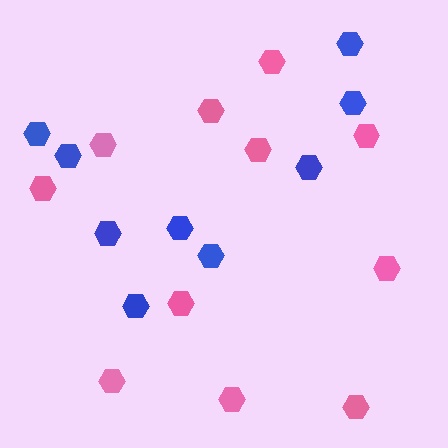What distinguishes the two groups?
There are 2 groups: one group of blue hexagons (9) and one group of pink hexagons (11).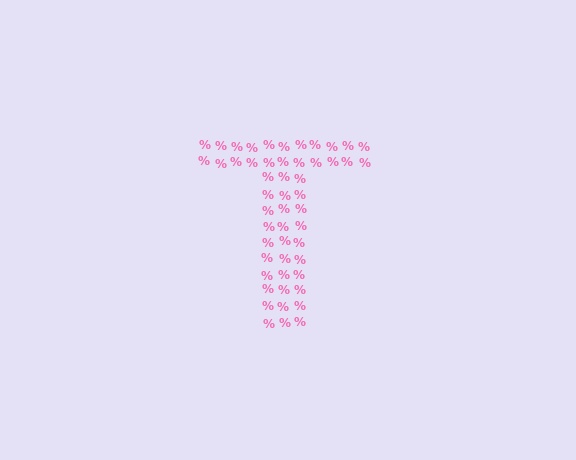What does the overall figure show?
The overall figure shows the letter T.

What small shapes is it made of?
It is made of small percent signs.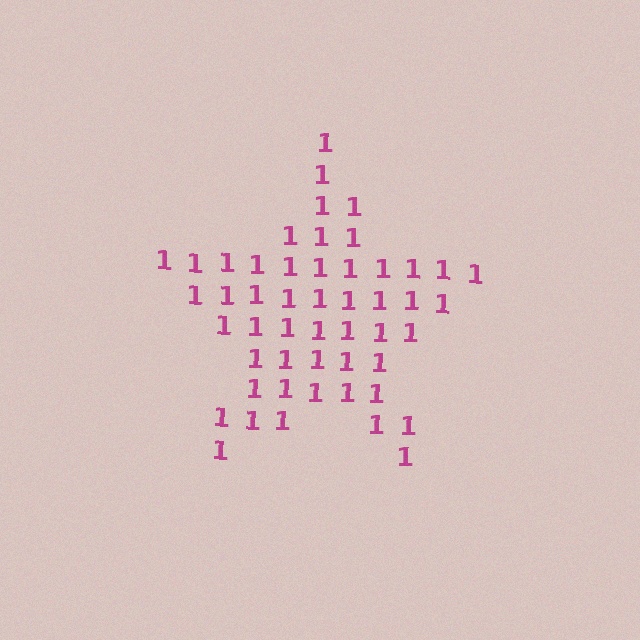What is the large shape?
The large shape is a star.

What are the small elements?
The small elements are digit 1's.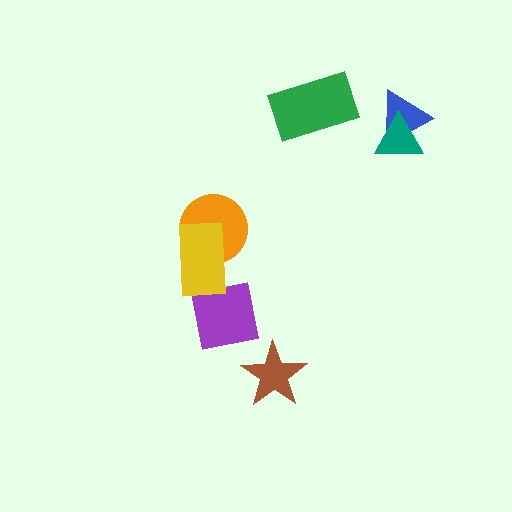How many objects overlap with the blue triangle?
1 object overlaps with the blue triangle.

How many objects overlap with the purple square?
1 object overlaps with the purple square.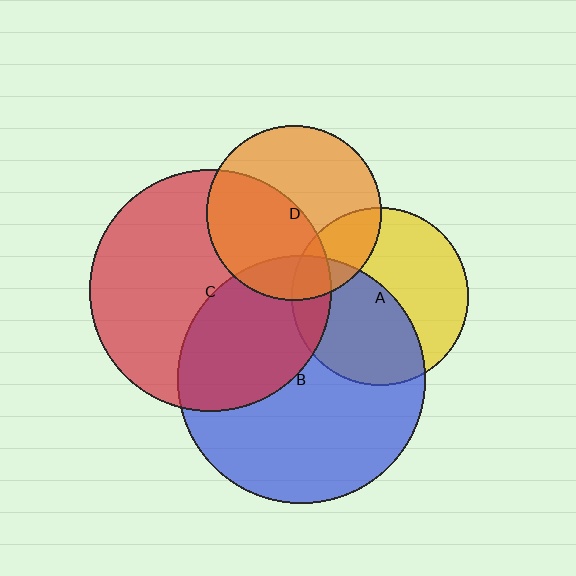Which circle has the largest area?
Circle B (blue).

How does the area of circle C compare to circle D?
Approximately 1.9 times.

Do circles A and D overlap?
Yes.